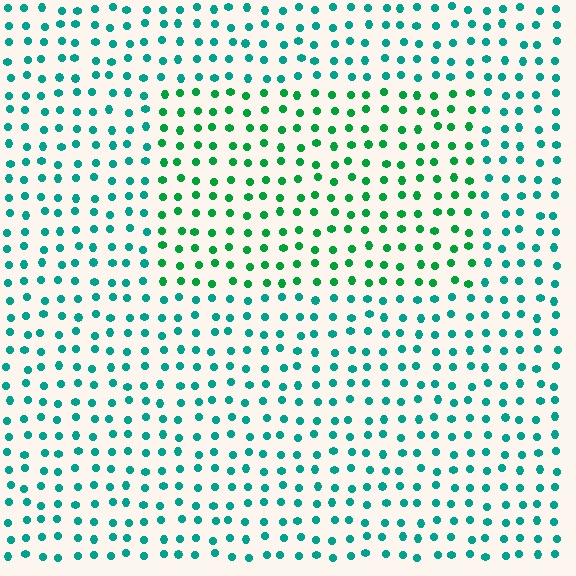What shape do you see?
I see a rectangle.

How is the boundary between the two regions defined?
The boundary is defined purely by a slight shift in hue (about 31 degrees). Spacing, size, and orientation are identical on both sides.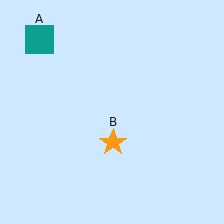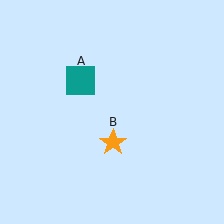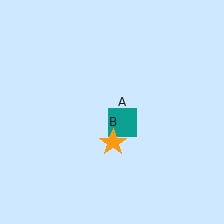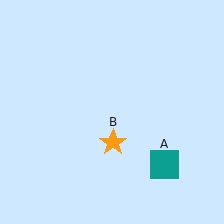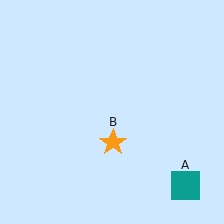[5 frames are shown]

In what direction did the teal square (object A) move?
The teal square (object A) moved down and to the right.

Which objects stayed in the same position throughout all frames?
Orange star (object B) remained stationary.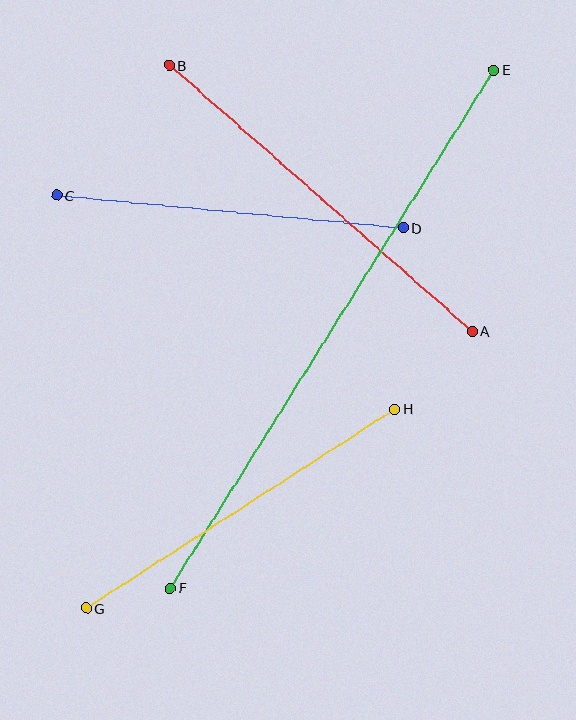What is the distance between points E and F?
The distance is approximately 611 pixels.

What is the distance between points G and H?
The distance is approximately 367 pixels.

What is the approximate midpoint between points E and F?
The midpoint is at approximately (332, 329) pixels.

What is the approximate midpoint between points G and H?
The midpoint is at approximately (240, 509) pixels.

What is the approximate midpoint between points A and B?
The midpoint is at approximately (321, 198) pixels.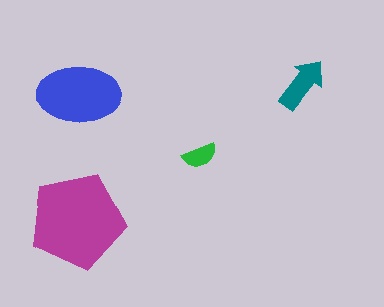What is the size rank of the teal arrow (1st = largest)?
3rd.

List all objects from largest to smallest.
The magenta pentagon, the blue ellipse, the teal arrow, the green semicircle.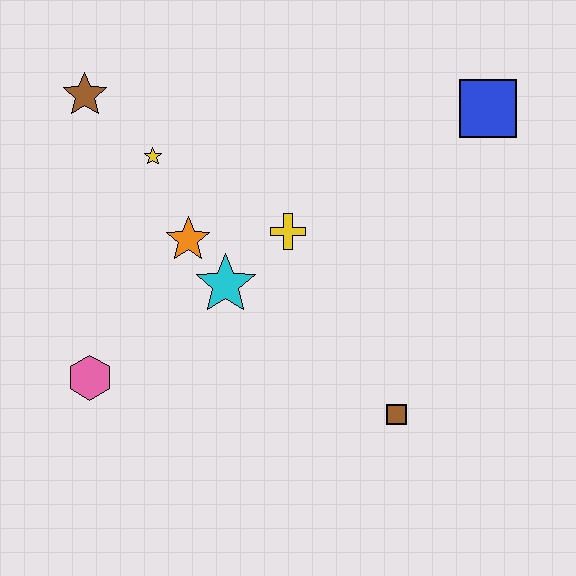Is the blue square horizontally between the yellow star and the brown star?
No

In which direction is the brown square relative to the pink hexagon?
The brown square is to the right of the pink hexagon.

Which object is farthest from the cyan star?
The blue square is farthest from the cyan star.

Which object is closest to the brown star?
The yellow star is closest to the brown star.